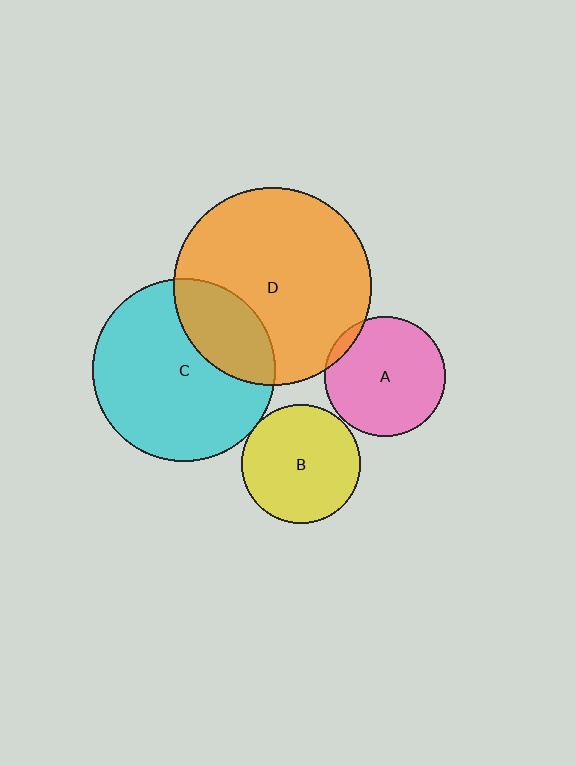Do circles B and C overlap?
Yes.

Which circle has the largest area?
Circle D (orange).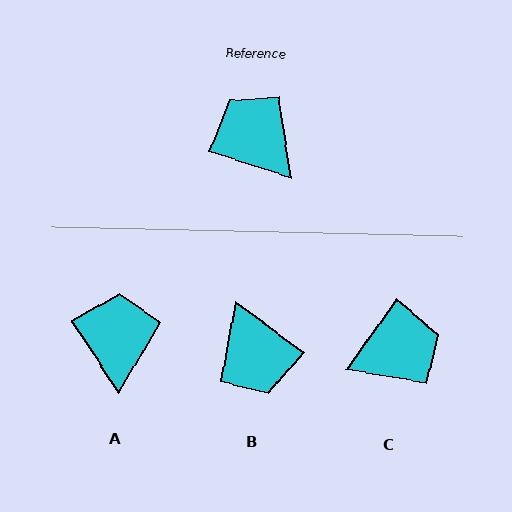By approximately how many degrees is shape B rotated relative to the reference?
Approximately 161 degrees counter-clockwise.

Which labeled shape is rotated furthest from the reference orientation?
B, about 161 degrees away.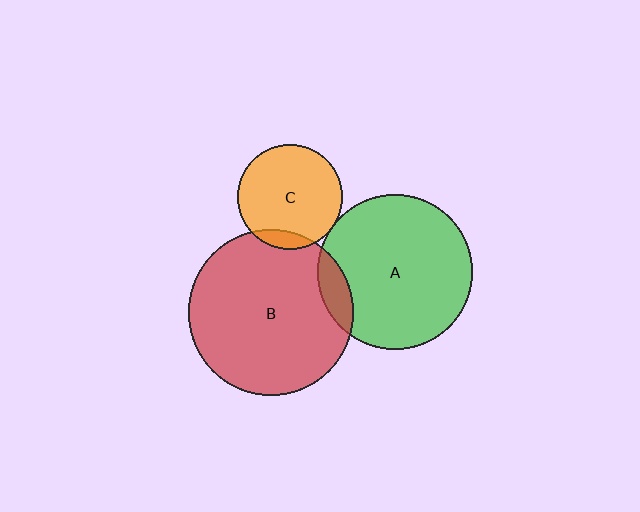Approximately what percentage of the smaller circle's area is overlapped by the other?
Approximately 5%.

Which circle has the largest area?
Circle B (red).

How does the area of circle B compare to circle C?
Approximately 2.5 times.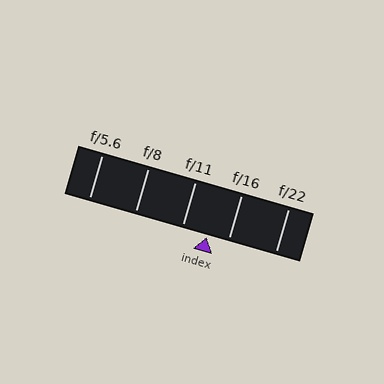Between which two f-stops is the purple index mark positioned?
The index mark is between f/11 and f/16.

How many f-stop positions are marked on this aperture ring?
There are 5 f-stop positions marked.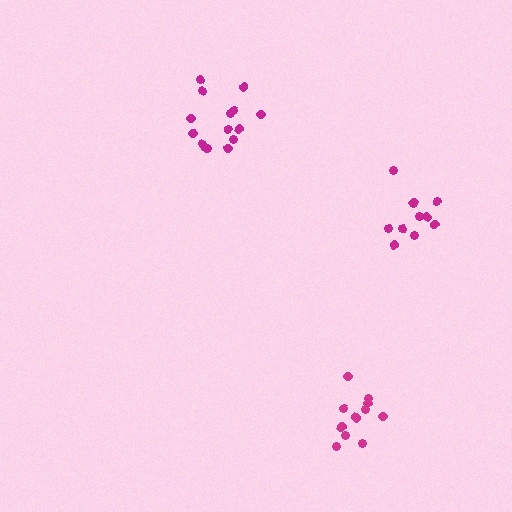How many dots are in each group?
Group 1: 11 dots, Group 2: 15 dots, Group 3: 11 dots (37 total).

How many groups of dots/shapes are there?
There are 3 groups.